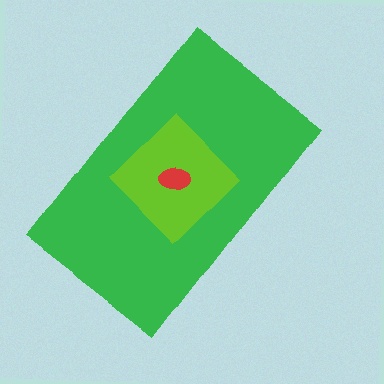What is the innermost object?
The red ellipse.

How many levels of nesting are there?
3.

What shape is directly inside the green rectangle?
The lime diamond.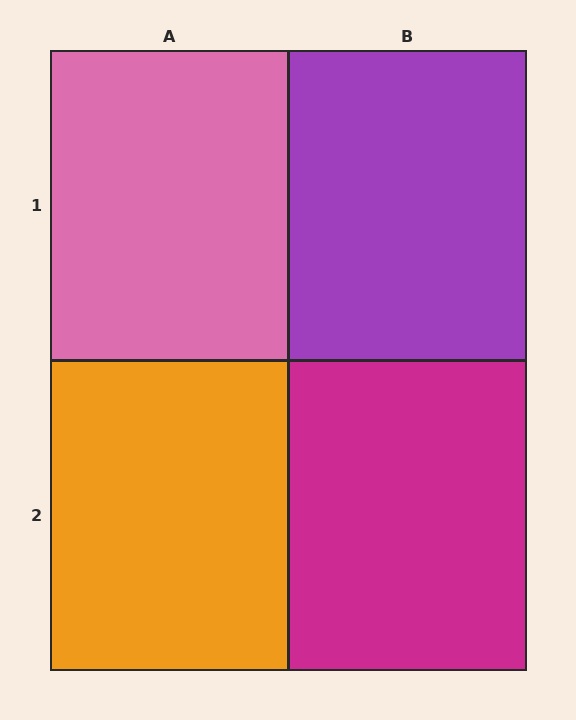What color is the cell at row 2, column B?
Magenta.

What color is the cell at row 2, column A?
Orange.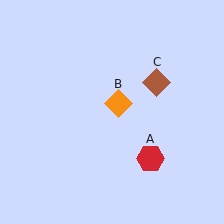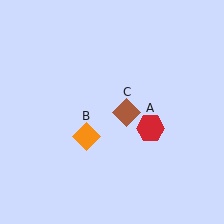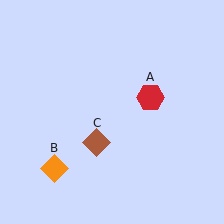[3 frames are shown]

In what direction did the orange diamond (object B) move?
The orange diamond (object B) moved down and to the left.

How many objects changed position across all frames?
3 objects changed position: red hexagon (object A), orange diamond (object B), brown diamond (object C).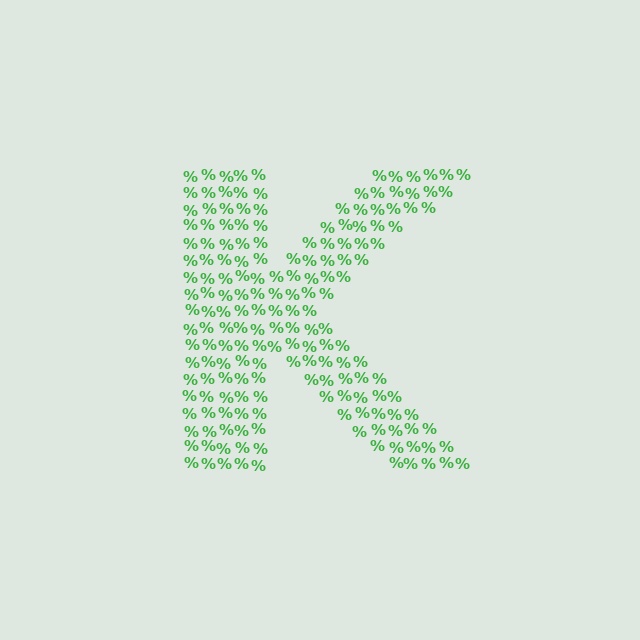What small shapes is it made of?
It is made of small percent signs.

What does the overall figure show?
The overall figure shows the letter K.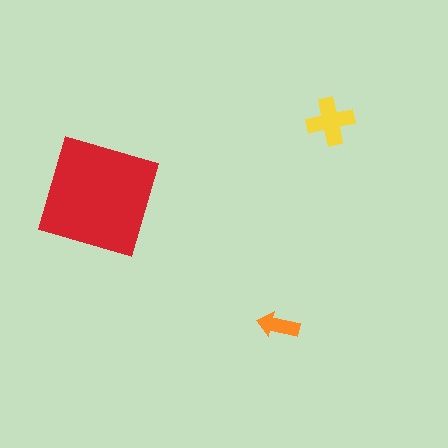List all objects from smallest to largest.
The orange arrow, the yellow cross, the red square.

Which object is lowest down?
The orange arrow is bottommost.